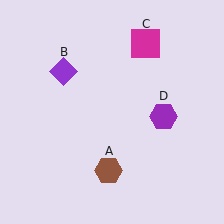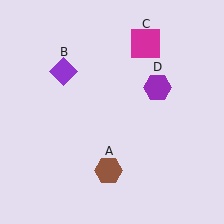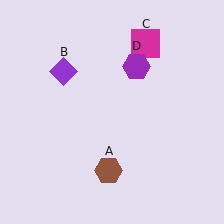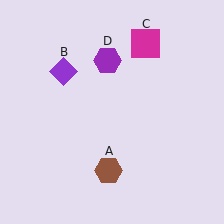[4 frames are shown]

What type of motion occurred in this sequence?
The purple hexagon (object D) rotated counterclockwise around the center of the scene.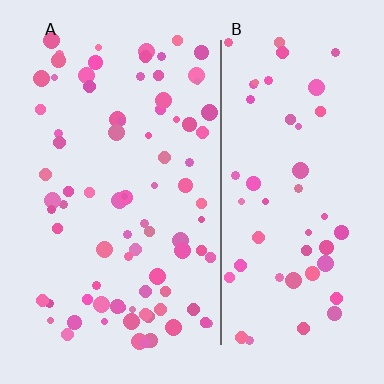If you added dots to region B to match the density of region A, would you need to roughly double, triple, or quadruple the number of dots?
Approximately double.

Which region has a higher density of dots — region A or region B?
A (the left).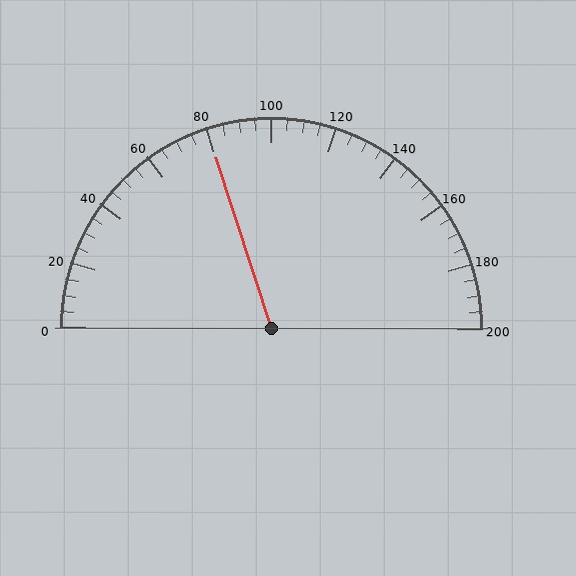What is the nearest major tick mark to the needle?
The nearest major tick mark is 80.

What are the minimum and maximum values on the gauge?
The gauge ranges from 0 to 200.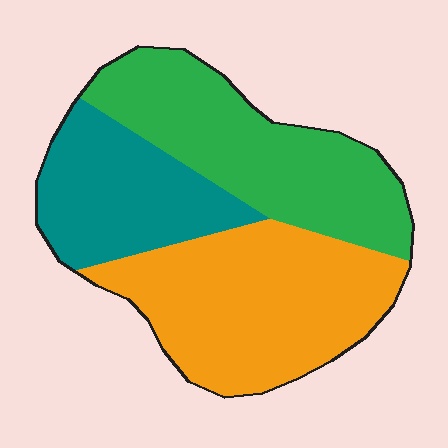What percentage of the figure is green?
Green takes up about one third (1/3) of the figure.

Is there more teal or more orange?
Orange.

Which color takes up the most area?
Orange, at roughly 40%.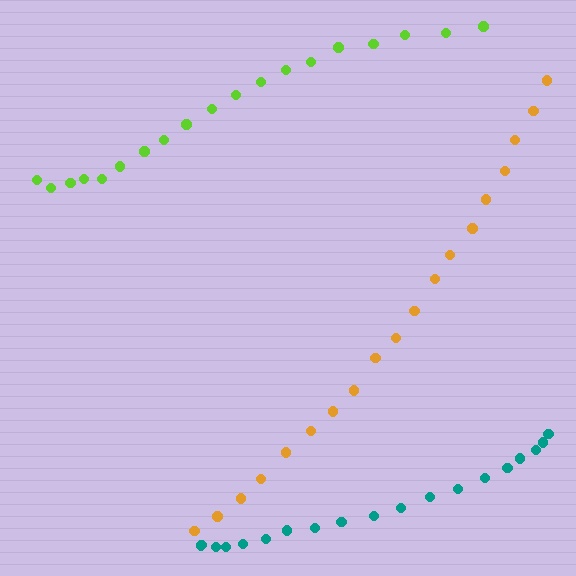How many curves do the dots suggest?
There are 3 distinct paths.